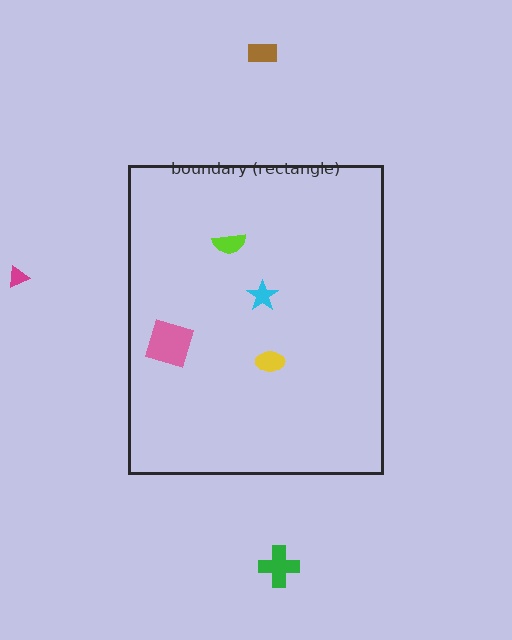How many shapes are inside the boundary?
4 inside, 3 outside.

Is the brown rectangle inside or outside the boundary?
Outside.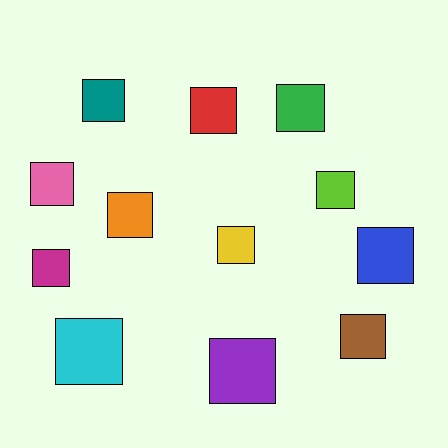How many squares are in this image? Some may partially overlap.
There are 12 squares.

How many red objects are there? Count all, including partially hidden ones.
There is 1 red object.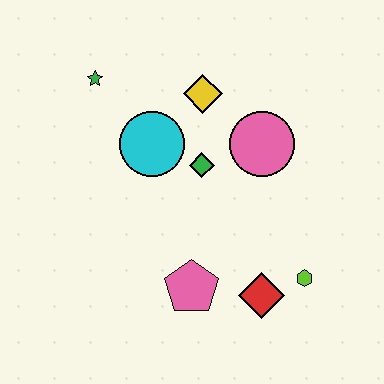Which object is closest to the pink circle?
The green diamond is closest to the pink circle.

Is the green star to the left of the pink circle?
Yes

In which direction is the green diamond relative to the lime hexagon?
The green diamond is above the lime hexagon.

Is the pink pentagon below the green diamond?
Yes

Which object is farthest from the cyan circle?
The lime hexagon is farthest from the cyan circle.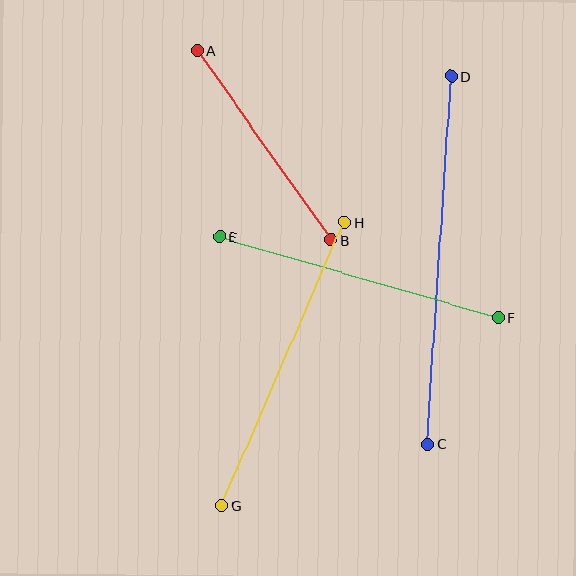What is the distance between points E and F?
The distance is approximately 290 pixels.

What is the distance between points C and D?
The distance is approximately 369 pixels.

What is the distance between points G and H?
The distance is approximately 309 pixels.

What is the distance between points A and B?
The distance is approximately 232 pixels.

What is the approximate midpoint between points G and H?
The midpoint is at approximately (283, 364) pixels.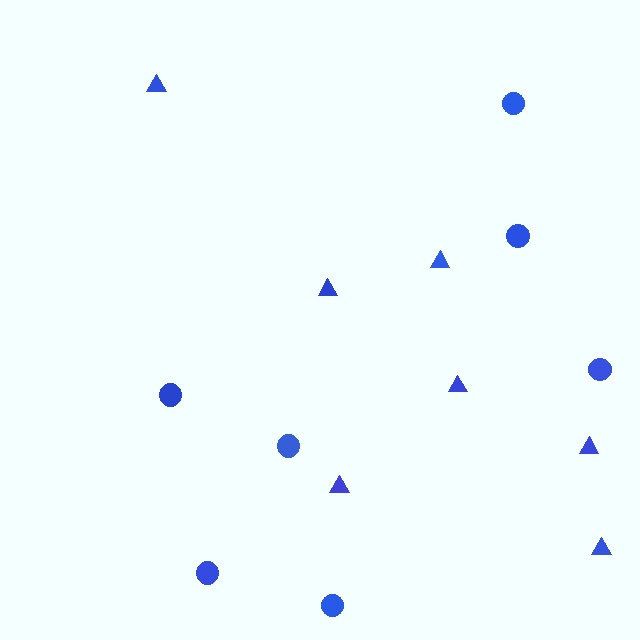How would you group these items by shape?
There are 2 groups: one group of triangles (7) and one group of circles (7).